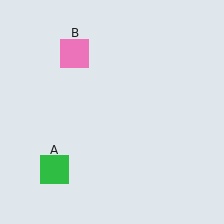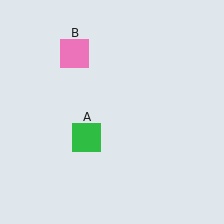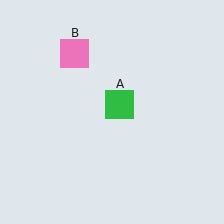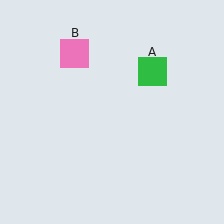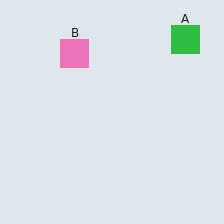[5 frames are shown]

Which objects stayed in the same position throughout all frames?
Pink square (object B) remained stationary.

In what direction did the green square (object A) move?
The green square (object A) moved up and to the right.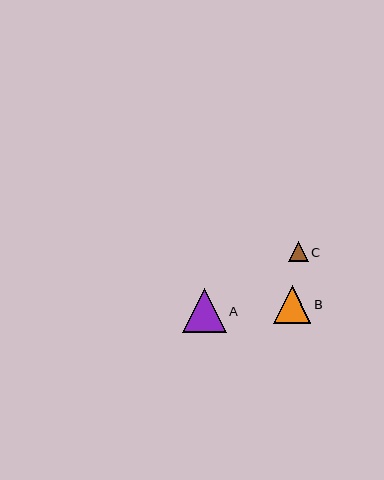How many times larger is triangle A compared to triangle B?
Triangle A is approximately 1.2 times the size of triangle B.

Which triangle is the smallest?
Triangle C is the smallest with a size of approximately 20 pixels.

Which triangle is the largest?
Triangle A is the largest with a size of approximately 44 pixels.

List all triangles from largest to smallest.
From largest to smallest: A, B, C.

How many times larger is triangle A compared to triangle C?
Triangle A is approximately 2.2 times the size of triangle C.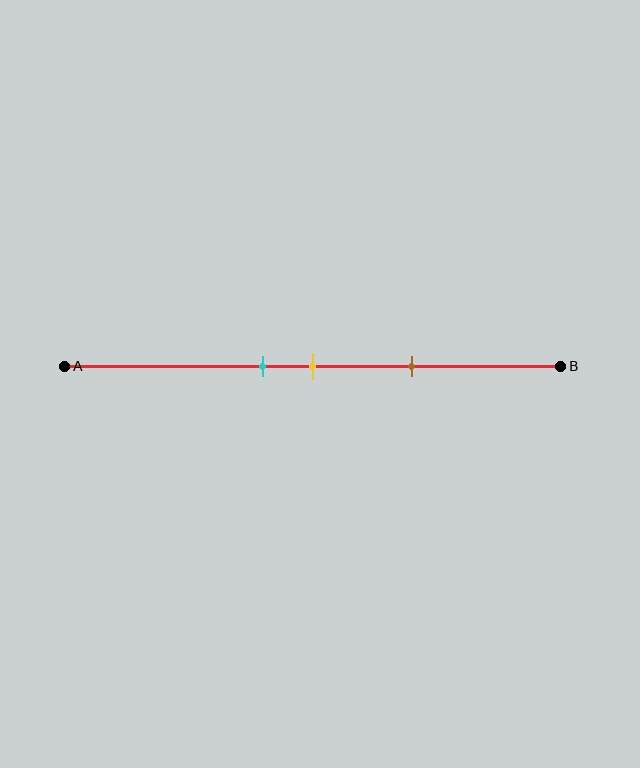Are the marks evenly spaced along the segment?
Yes, the marks are approximately evenly spaced.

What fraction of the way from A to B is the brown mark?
The brown mark is approximately 70% (0.7) of the way from A to B.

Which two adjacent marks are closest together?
The cyan and yellow marks are the closest adjacent pair.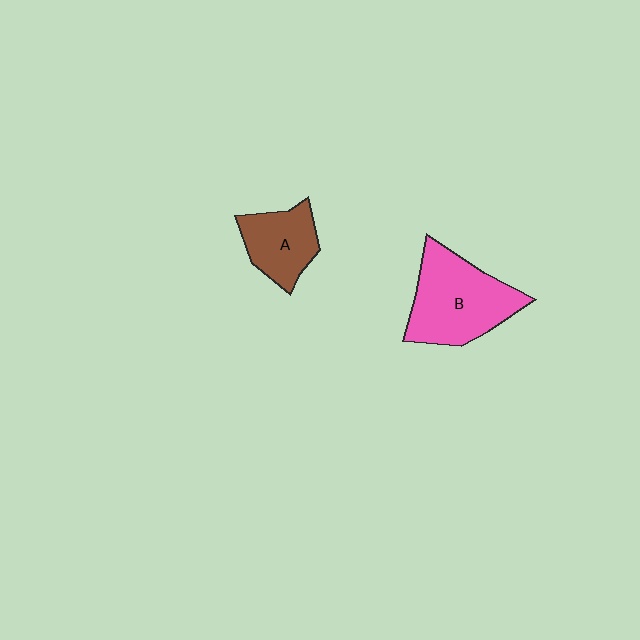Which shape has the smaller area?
Shape A (brown).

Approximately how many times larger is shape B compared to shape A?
Approximately 1.7 times.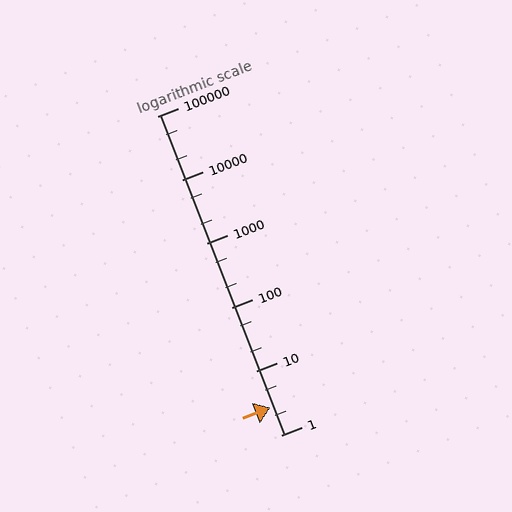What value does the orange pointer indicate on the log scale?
The pointer indicates approximately 2.7.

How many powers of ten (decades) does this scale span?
The scale spans 5 decades, from 1 to 100000.